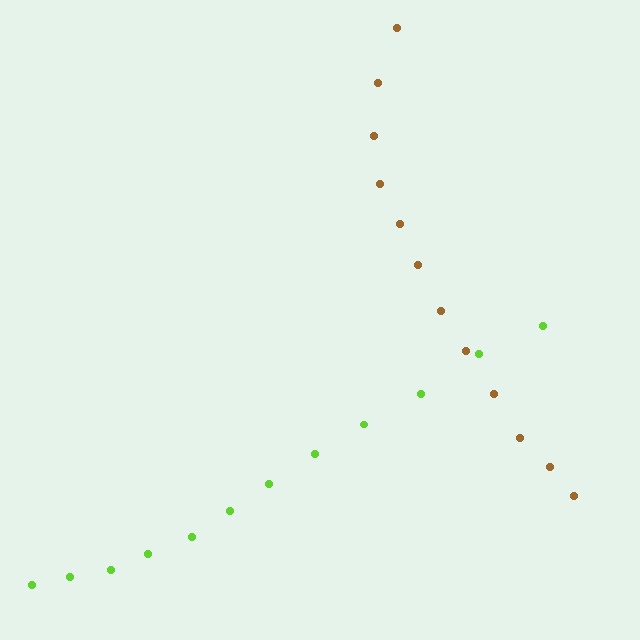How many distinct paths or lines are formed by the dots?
There are 2 distinct paths.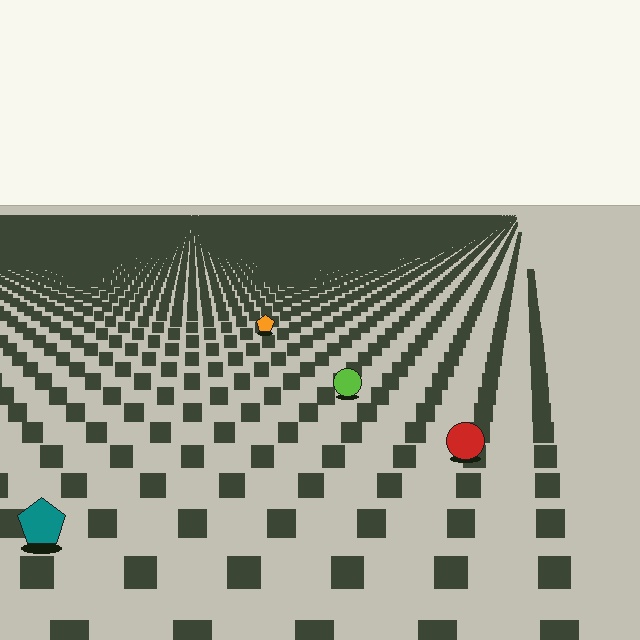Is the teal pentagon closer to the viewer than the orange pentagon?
Yes. The teal pentagon is closer — you can tell from the texture gradient: the ground texture is coarser near it.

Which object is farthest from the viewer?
The orange pentagon is farthest from the viewer. It appears smaller and the ground texture around it is denser.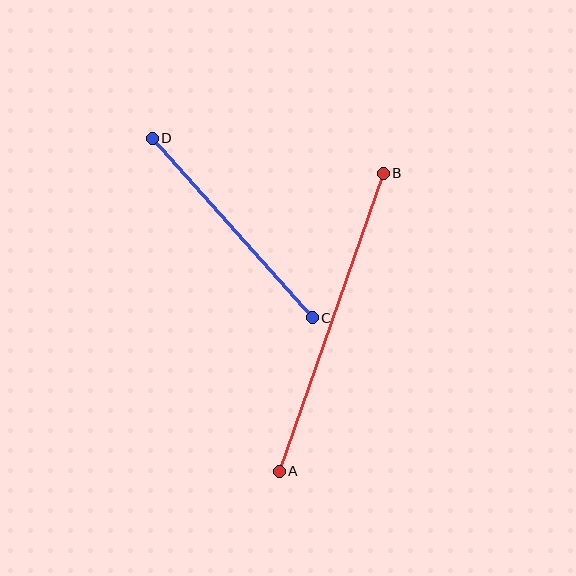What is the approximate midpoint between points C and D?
The midpoint is at approximately (232, 228) pixels.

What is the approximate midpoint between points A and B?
The midpoint is at approximately (331, 322) pixels.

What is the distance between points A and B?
The distance is approximately 315 pixels.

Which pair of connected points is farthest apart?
Points A and B are farthest apart.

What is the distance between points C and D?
The distance is approximately 240 pixels.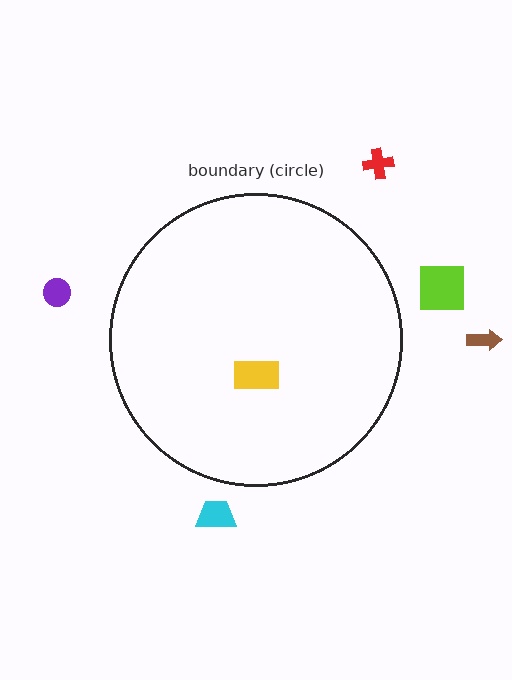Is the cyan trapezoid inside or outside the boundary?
Outside.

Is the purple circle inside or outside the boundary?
Outside.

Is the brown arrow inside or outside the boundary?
Outside.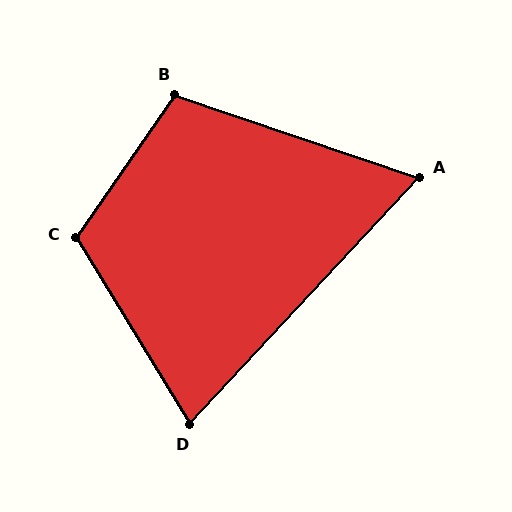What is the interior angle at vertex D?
Approximately 74 degrees (acute).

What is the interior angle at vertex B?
Approximately 106 degrees (obtuse).